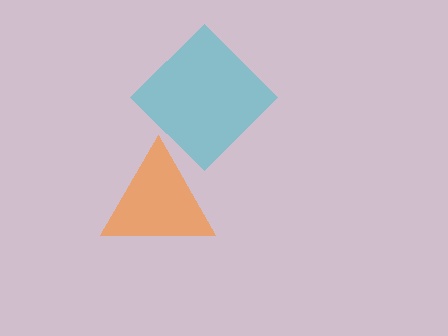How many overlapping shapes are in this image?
There are 2 overlapping shapes in the image.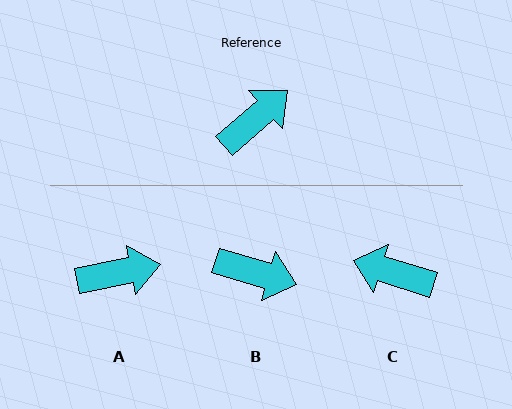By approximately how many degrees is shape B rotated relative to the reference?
Approximately 57 degrees clockwise.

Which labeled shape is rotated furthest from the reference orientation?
C, about 122 degrees away.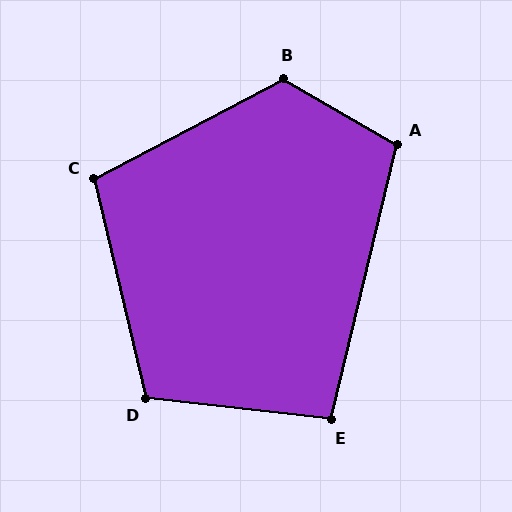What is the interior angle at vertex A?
Approximately 107 degrees (obtuse).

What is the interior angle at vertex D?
Approximately 110 degrees (obtuse).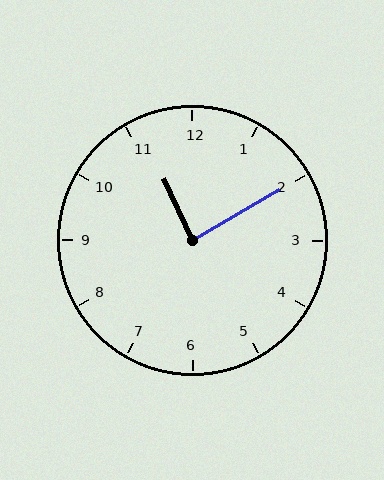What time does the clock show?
11:10.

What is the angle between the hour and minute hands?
Approximately 85 degrees.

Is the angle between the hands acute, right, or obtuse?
It is right.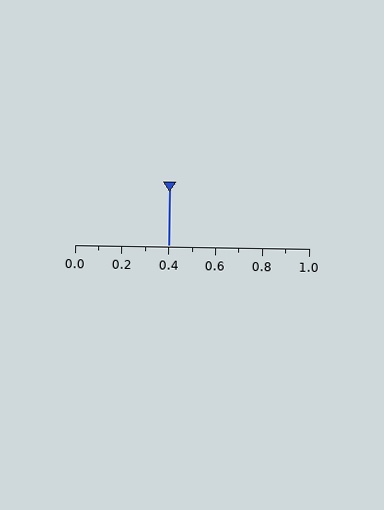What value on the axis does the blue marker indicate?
The marker indicates approximately 0.4.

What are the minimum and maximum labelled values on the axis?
The axis runs from 0.0 to 1.0.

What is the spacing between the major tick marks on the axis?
The major ticks are spaced 0.2 apart.